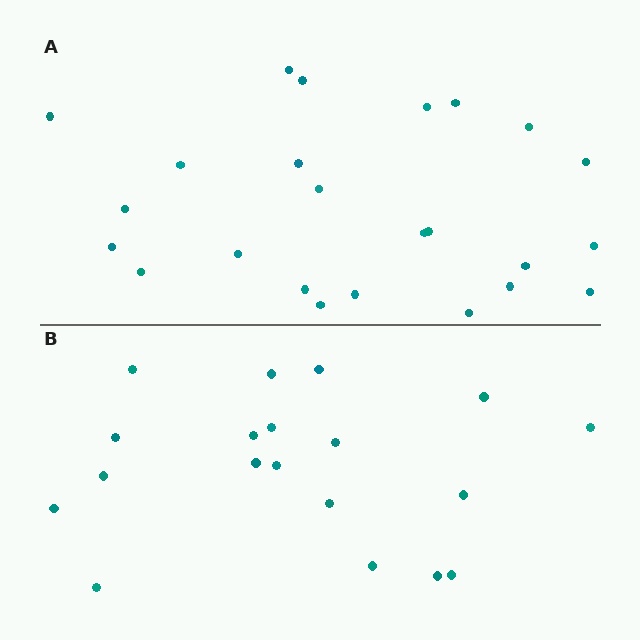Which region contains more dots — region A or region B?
Region A (the top region) has more dots.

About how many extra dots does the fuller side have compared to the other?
Region A has about 5 more dots than region B.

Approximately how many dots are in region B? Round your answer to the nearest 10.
About 20 dots. (The exact count is 19, which rounds to 20.)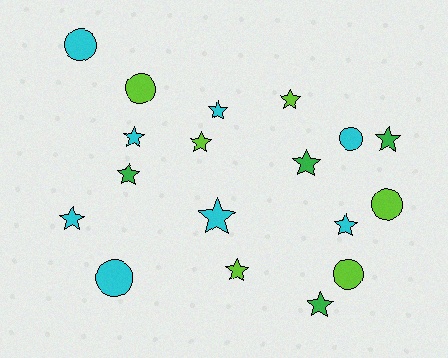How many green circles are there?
There are no green circles.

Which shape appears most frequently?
Star, with 12 objects.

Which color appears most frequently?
Cyan, with 8 objects.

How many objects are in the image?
There are 18 objects.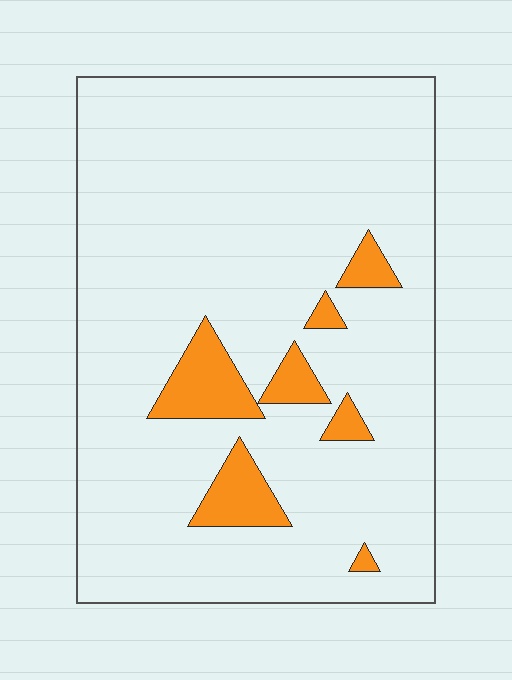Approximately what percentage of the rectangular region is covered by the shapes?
Approximately 10%.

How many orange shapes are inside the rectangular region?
7.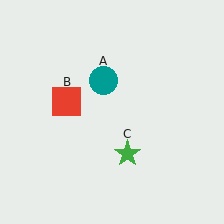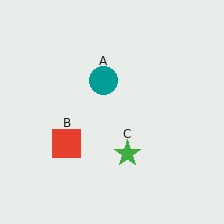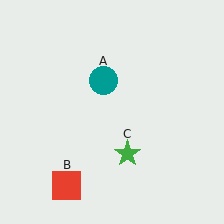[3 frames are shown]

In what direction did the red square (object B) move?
The red square (object B) moved down.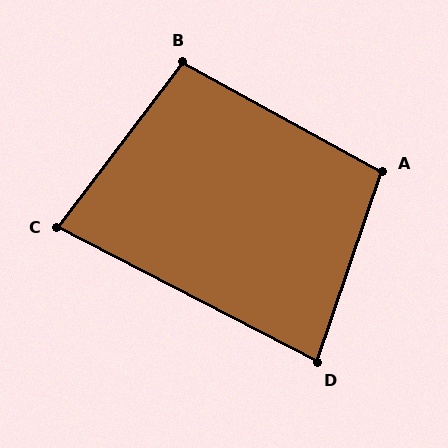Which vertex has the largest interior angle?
A, at approximately 100 degrees.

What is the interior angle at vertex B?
Approximately 99 degrees (obtuse).